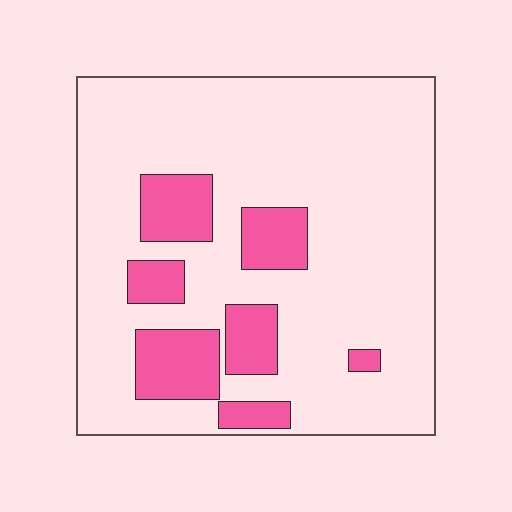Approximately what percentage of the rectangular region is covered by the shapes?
Approximately 20%.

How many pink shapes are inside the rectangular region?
7.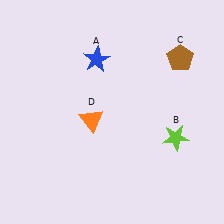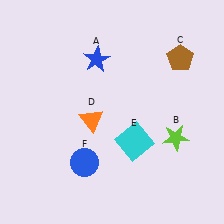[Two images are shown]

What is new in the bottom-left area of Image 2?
A blue circle (F) was added in the bottom-left area of Image 2.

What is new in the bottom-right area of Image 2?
A cyan square (E) was added in the bottom-right area of Image 2.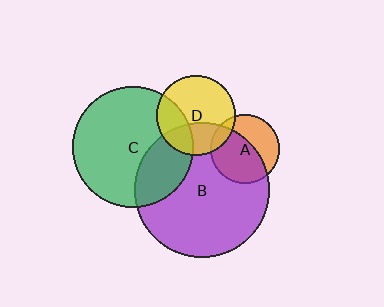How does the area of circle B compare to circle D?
Approximately 2.9 times.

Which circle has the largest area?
Circle B (purple).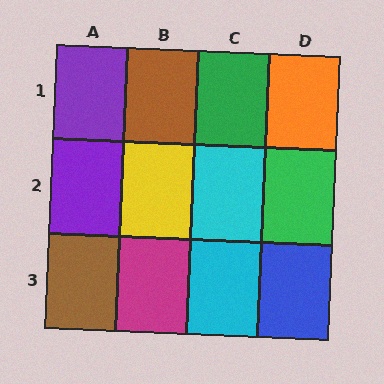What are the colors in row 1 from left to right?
Purple, brown, green, orange.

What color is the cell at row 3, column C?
Cyan.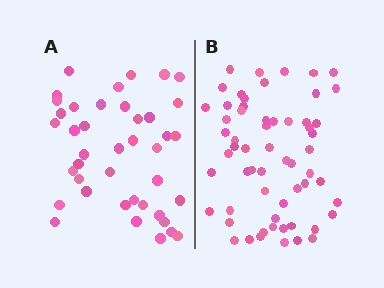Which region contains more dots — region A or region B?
Region B (the right region) has more dots.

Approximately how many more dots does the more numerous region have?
Region B has approximately 20 more dots than region A.